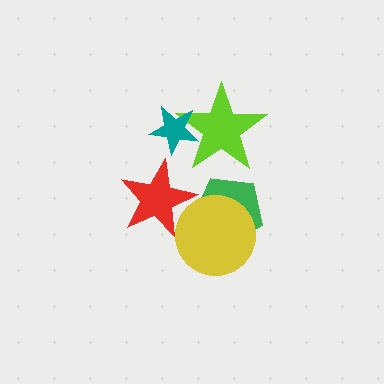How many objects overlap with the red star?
1 object overlaps with the red star.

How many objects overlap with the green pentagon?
1 object overlaps with the green pentagon.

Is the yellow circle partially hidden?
Yes, it is partially covered by another shape.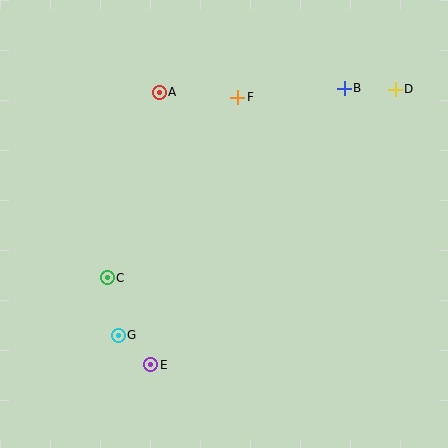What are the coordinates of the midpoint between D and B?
The midpoint between D and B is at (370, 89).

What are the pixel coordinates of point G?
Point G is at (118, 335).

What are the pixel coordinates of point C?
Point C is at (107, 278).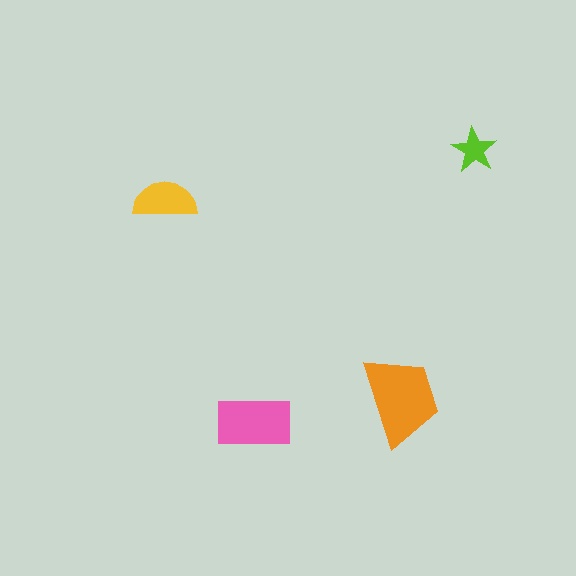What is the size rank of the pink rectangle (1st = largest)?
2nd.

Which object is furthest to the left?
The yellow semicircle is leftmost.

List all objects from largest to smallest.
The orange trapezoid, the pink rectangle, the yellow semicircle, the lime star.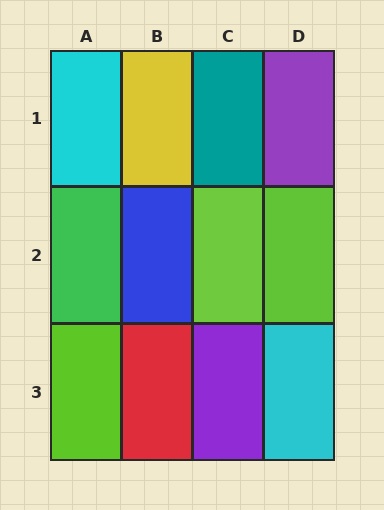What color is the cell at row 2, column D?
Lime.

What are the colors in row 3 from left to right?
Lime, red, purple, cyan.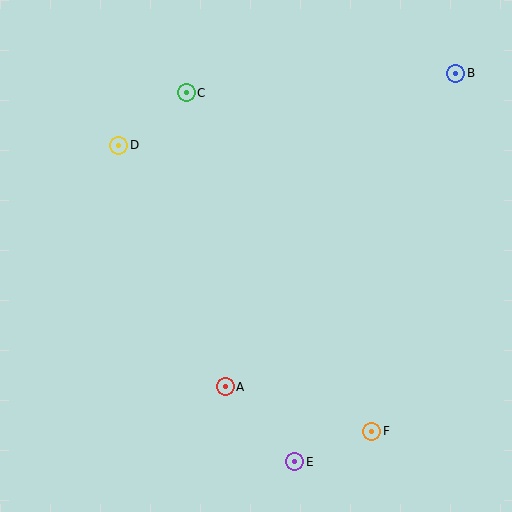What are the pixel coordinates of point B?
Point B is at (456, 73).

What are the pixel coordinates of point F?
Point F is at (372, 431).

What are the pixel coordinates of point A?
Point A is at (225, 387).